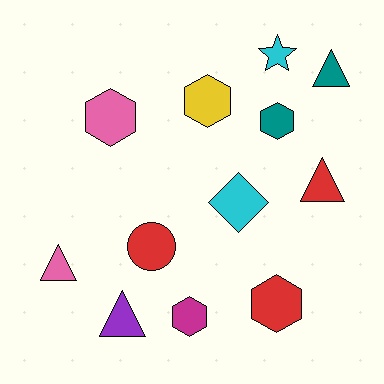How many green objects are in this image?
There are no green objects.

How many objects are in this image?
There are 12 objects.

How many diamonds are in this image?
There is 1 diamond.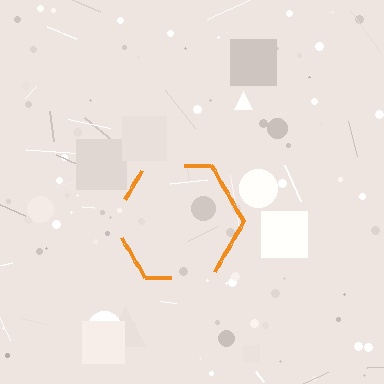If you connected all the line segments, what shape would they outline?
They would outline a hexagon.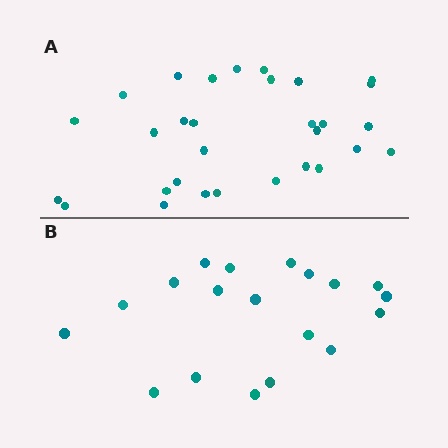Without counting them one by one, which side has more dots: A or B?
Region A (the top region) has more dots.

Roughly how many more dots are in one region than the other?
Region A has roughly 12 or so more dots than region B.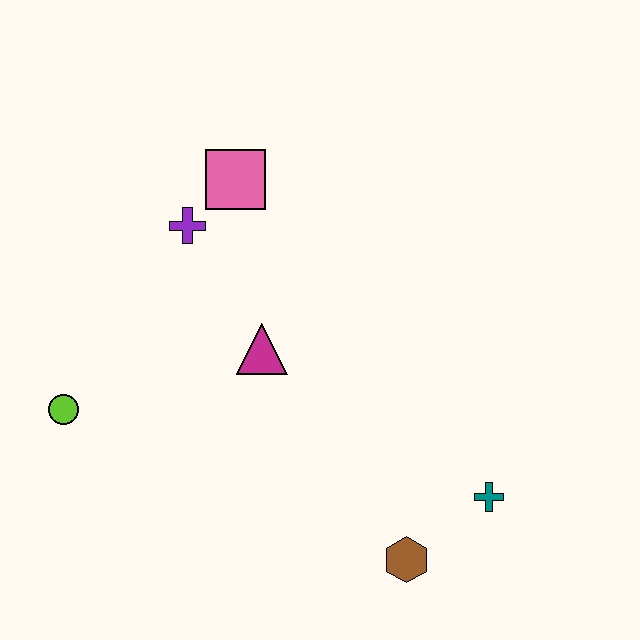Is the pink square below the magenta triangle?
No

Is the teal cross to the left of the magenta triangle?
No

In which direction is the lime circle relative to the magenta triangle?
The lime circle is to the left of the magenta triangle.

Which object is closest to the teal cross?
The brown hexagon is closest to the teal cross.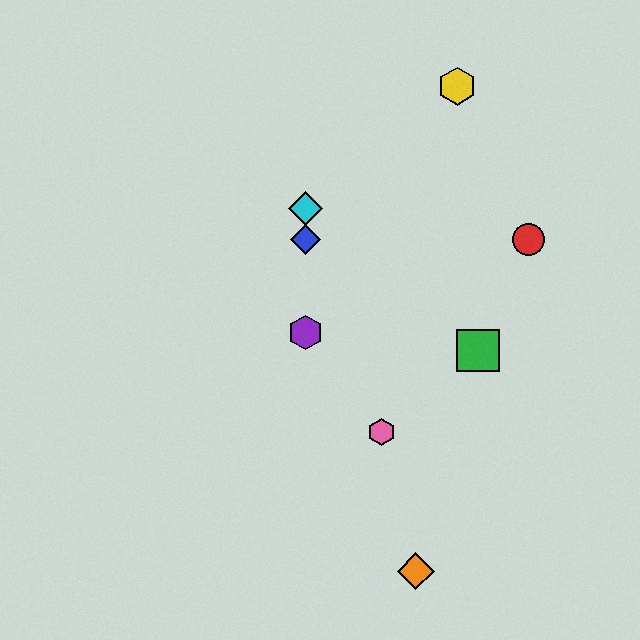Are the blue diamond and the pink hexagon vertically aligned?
No, the blue diamond is at x≈306 and the pink hexagon is at x≈382.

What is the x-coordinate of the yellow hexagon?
The yellow hexagon is at x≈457.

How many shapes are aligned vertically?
3 shapes (the blue diamond, the purple hexagon, the cyan diamond) are aligned vertically.